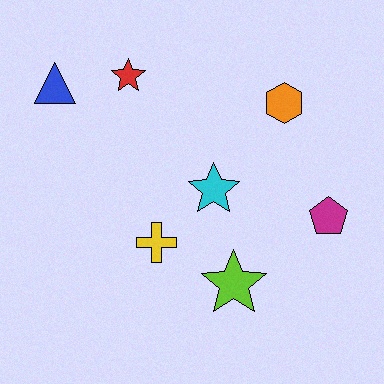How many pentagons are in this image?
There is 1 pentagon.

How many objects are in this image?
There are 7 objects.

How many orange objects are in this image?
There is 1 orange object.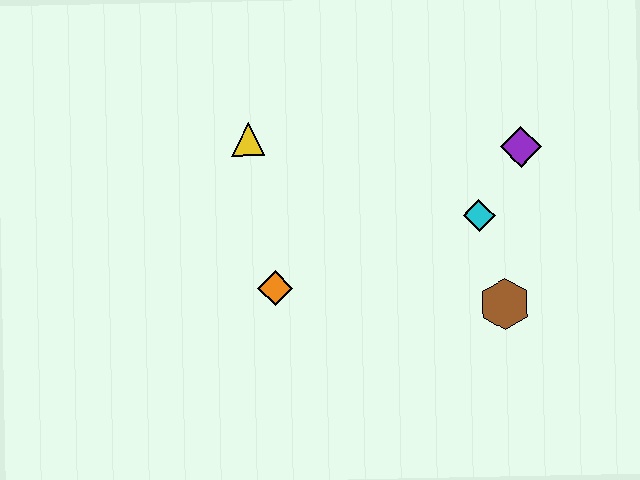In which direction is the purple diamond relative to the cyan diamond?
The purple diamond is above the cyan diamond.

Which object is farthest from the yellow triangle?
The brown hexagon is farthest from the yellow triangle.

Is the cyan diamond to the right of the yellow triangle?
Yes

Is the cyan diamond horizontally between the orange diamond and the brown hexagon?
Yes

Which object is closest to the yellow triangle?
The orange diamond is closest to the yellow triangle.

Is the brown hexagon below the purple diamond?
Yes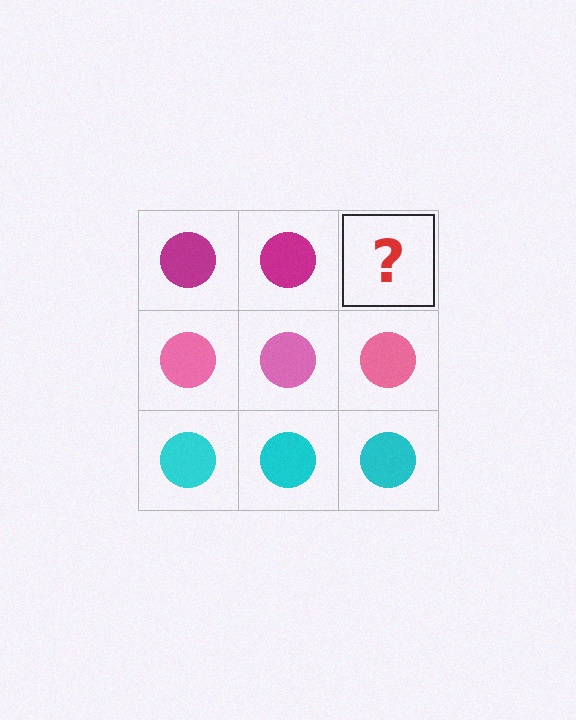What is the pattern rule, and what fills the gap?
The rule is that each row has a consistent color. The gap should be filled with a magenta circle.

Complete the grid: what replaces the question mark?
The question mark should be replaced with a magenta circle.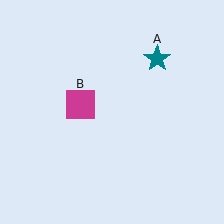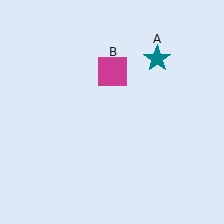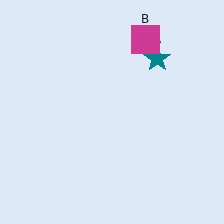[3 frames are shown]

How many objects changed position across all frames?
1 object changed position: magenta square (object B).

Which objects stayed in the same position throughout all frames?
Teal star (object A) remained stationary.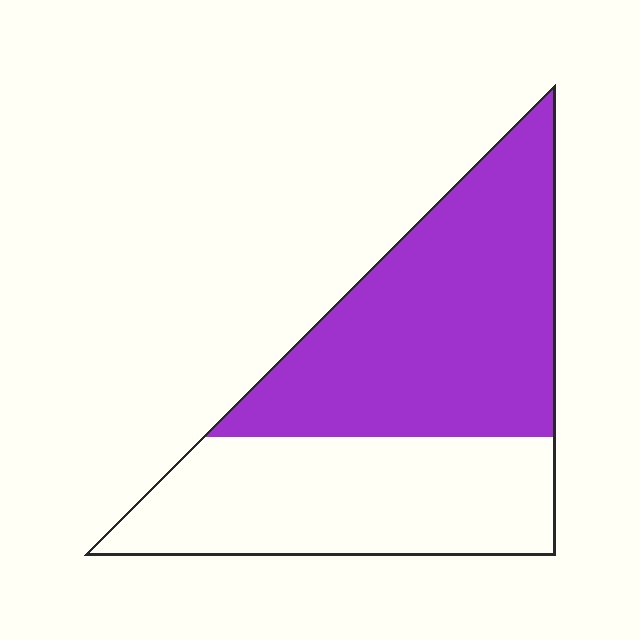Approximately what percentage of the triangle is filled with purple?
Approximately 55%.